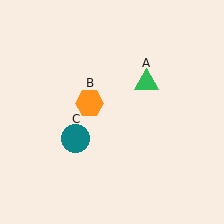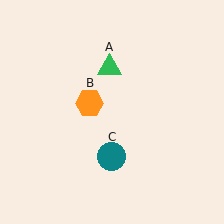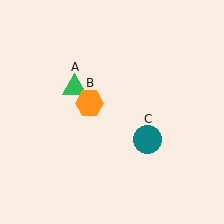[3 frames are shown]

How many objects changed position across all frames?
2 objects changed position: green triangle (object A), teal circle (object C).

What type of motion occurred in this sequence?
The green triangle (object A), teal circle (object C) rotated counterclockwise around the center of the scene.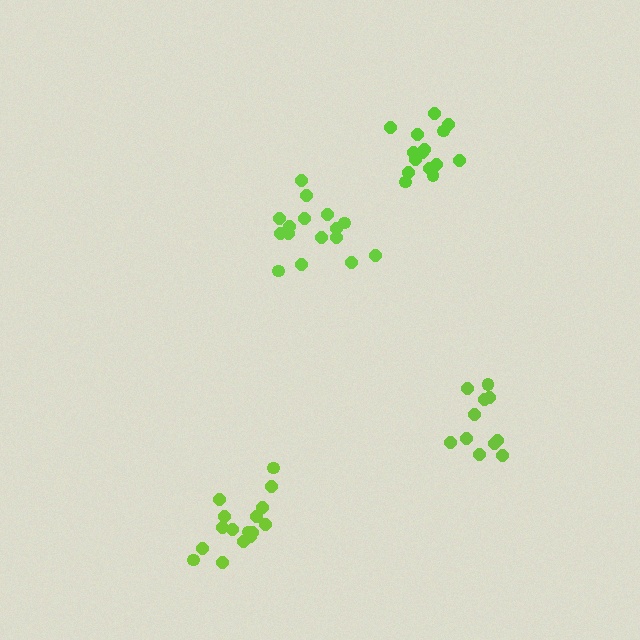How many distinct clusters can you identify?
There are 4 distinct clusters.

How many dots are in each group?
Group 1: 11 dots, Group 2: 15 dots, Group 3: 16 dots, Group 4: 16 dots (58 total).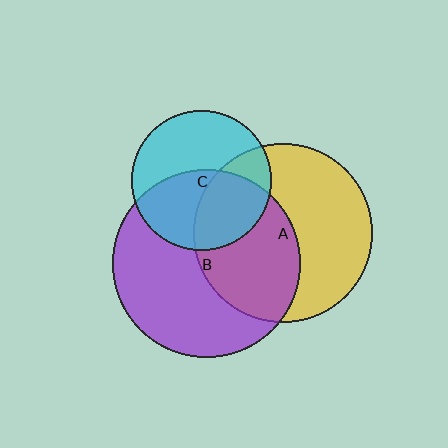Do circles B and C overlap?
Yes.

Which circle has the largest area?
Circle B (purple).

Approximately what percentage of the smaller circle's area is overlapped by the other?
Approximately 50%.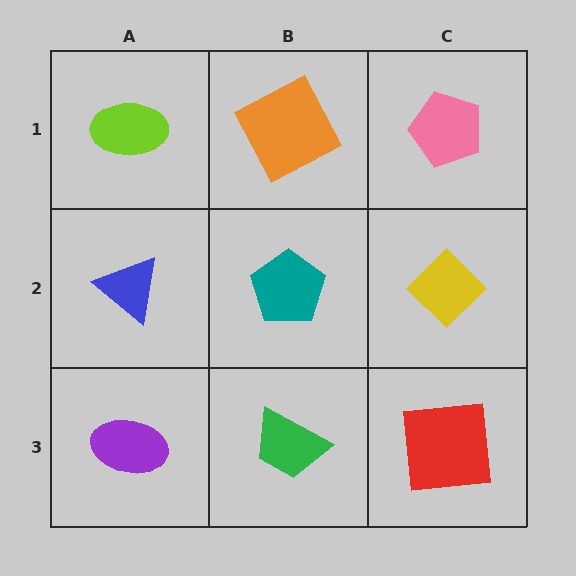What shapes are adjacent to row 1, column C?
A yellow diamond (row 2, column C), an orange square (row 1, column B).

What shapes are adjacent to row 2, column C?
A pink pentagon (row 1, column C), a red square (row 3, column C), a teal pentagon (row 2, column B).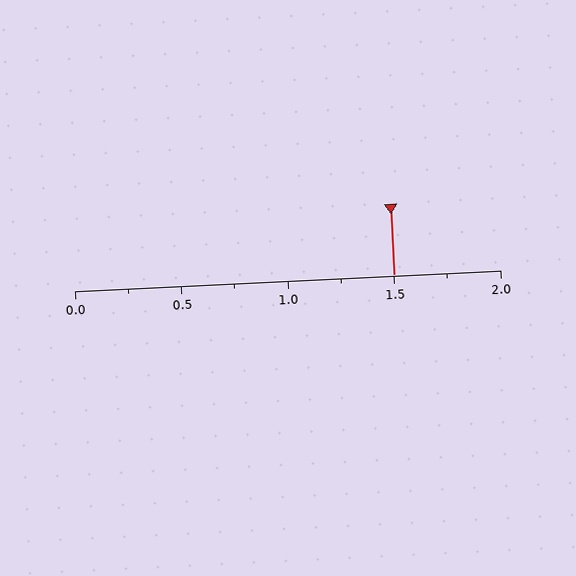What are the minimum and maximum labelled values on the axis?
The axis runs from 0.0 to 2.0.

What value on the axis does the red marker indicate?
The marker indicates approximately 1.5.